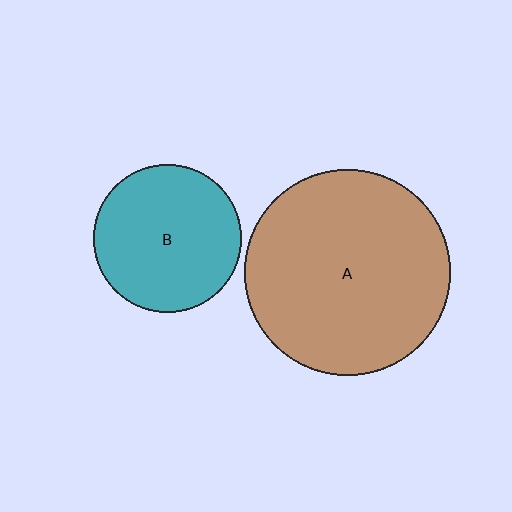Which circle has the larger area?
Circle A (brown).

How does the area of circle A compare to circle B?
Approximately 1.9 times.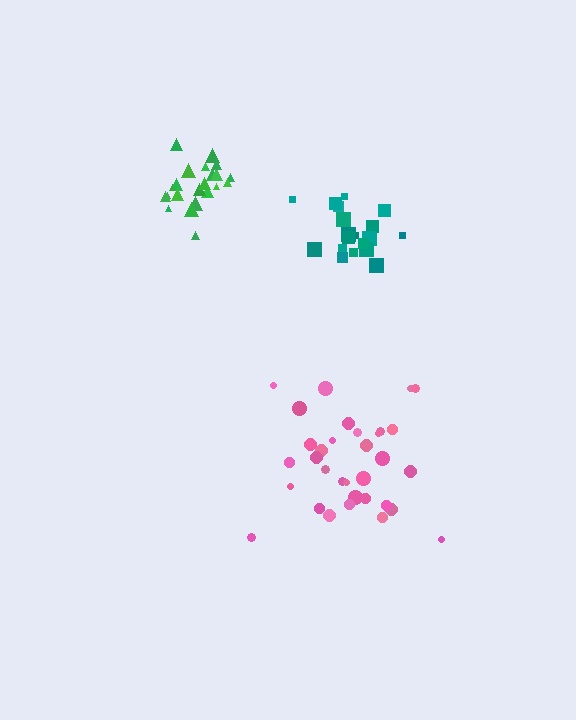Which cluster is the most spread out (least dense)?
Pink.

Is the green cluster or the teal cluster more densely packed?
Green.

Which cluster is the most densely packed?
Green.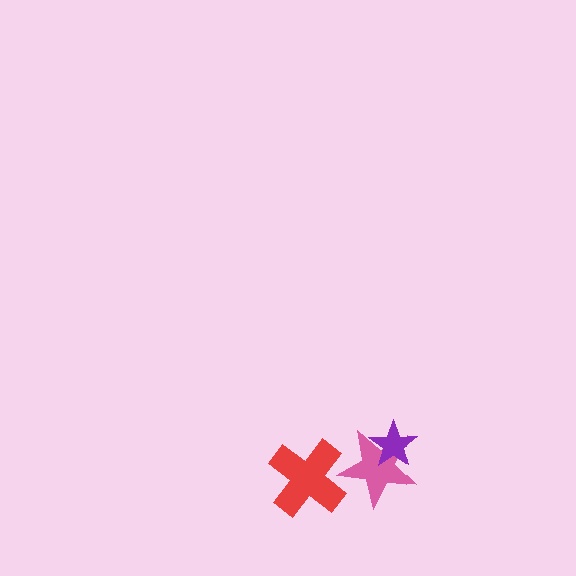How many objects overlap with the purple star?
1 object overlaps with the purple star.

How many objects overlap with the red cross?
1 object overlaps with the red cross.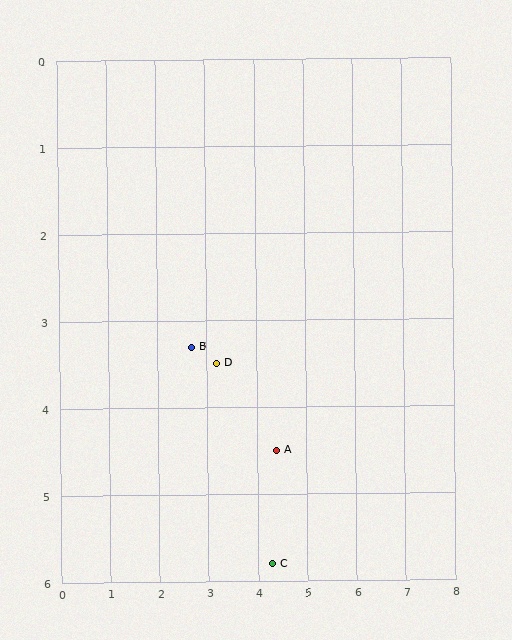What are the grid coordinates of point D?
Point D is at approximately (3.2, 3.5).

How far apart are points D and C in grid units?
Points D and C are about 2.5 grid units apart.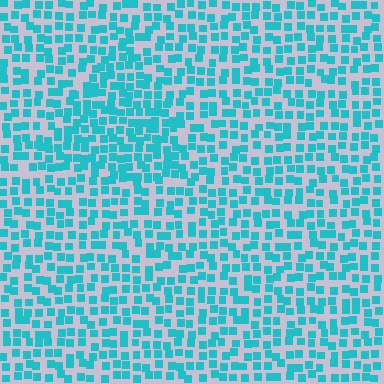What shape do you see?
I see a triangle.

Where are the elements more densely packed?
The elements are more densely packed inside the triangle boundary.